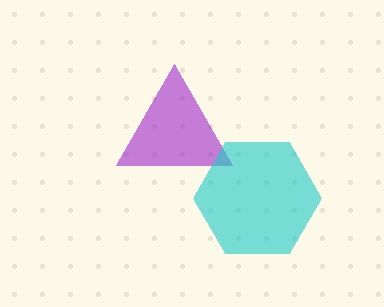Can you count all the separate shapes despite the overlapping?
Yes, there are 2 separate shapes.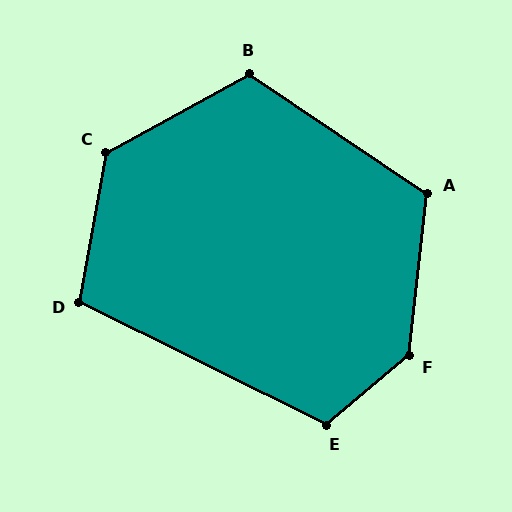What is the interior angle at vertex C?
Approximately 129 degrees (obtuse).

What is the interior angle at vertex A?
Approximately 117 degrees (obtuse).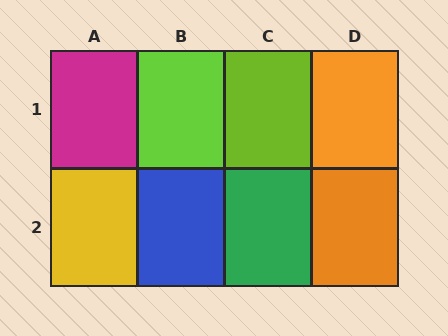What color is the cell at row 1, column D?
Orange.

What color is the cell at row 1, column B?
Lime.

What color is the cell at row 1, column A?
Magenta.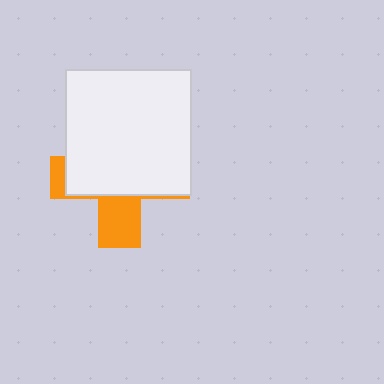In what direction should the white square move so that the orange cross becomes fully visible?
The white square should move up. That is the shortest direction to clear the overlap and leave the orange cross fully visible.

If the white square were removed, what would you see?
You would see the complete orange cross.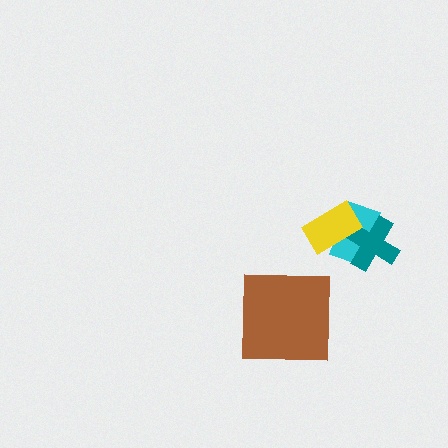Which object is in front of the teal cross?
The yellow rectangle is in front of the teal cross.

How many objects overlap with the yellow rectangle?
2 objects overlap with the yellow rectangle.